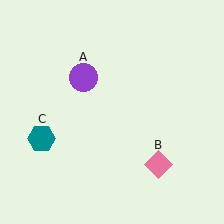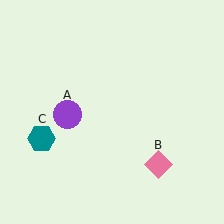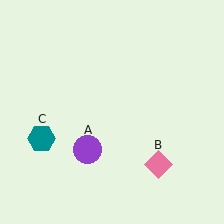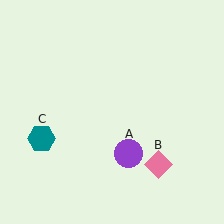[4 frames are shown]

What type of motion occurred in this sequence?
The purple circle (object A) rotated counterclockwise around the center of the scene.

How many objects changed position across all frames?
1 object changed position: purple circle (object A).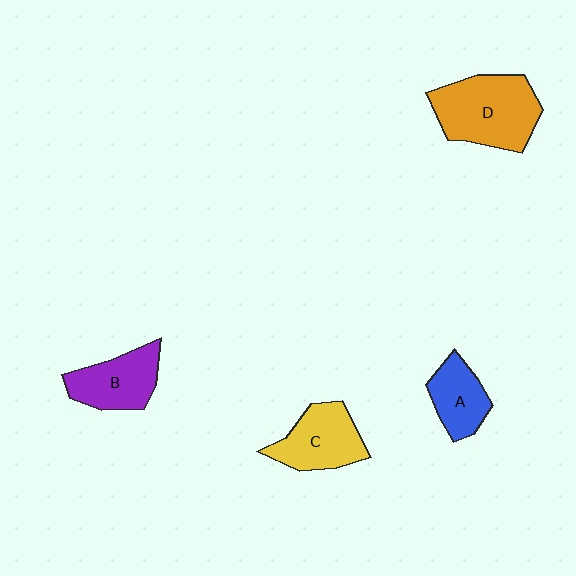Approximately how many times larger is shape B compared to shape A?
Approximately 1.2 times.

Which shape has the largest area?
Shape D (orange).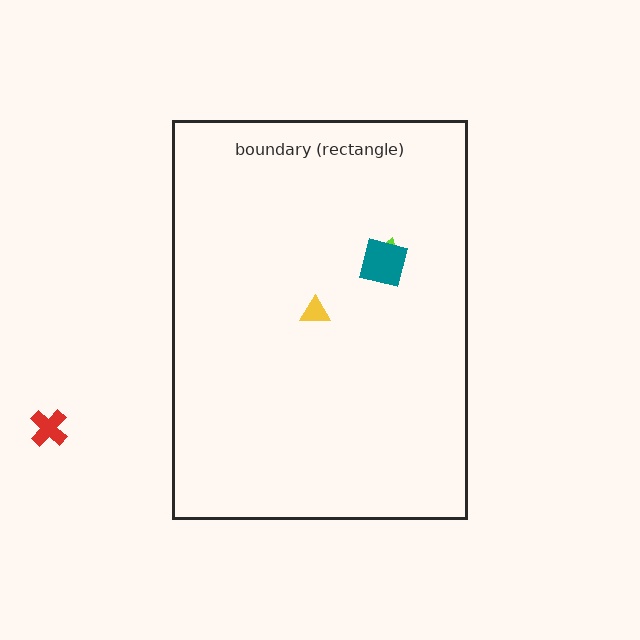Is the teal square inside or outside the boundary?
Inside.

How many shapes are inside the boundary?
3 inside, 1 outside.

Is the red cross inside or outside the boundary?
Outside.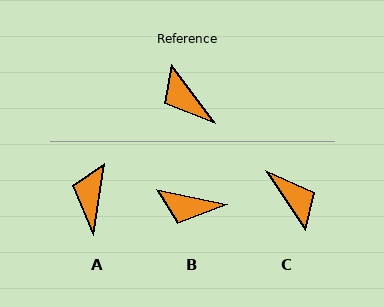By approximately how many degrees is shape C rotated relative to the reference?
Approximately 177 degrees counter-clockwise.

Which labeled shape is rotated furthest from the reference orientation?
C, about 177 degrees away.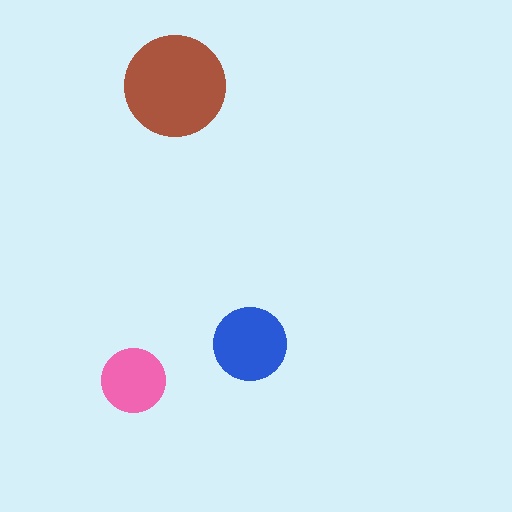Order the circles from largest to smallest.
the brown one, the blue one, the pink one.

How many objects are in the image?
There are 3 objects in the image.